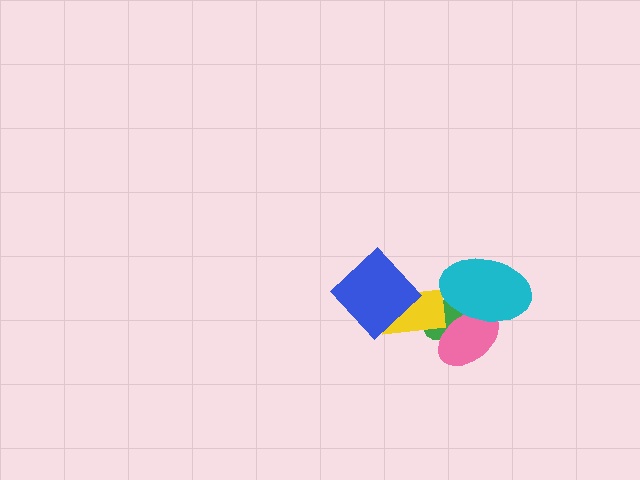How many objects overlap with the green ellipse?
3 objects overlap with the green ellipse.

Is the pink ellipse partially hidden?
Yes, it is partially covered by another shape.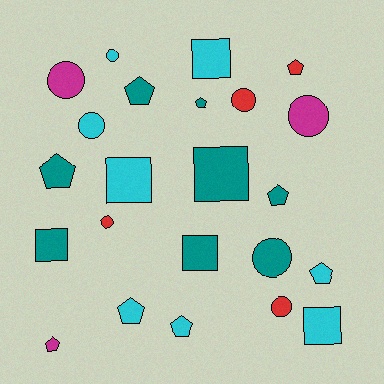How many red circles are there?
There are 3 red circles.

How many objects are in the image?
There are 23 objects.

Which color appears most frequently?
Teal, with 8 objects.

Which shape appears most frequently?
Pentagon, with 9 objects.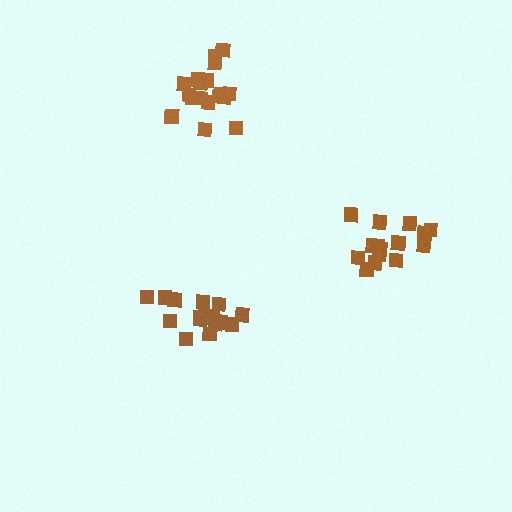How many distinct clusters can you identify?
There are 3 distinct clusters.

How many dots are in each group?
Group 1: 16 dots, Group 2: 15 dots, Group 3: 19 dots (50 total).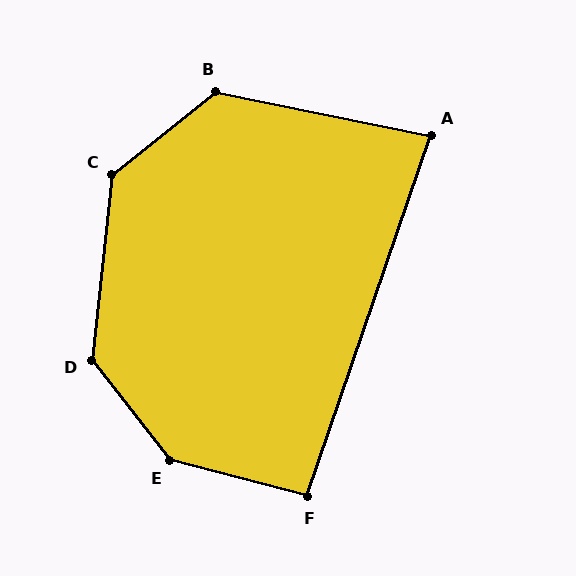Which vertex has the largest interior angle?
E, at approximately 142 degrees.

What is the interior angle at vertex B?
Approximately 130 degrees (obtuse).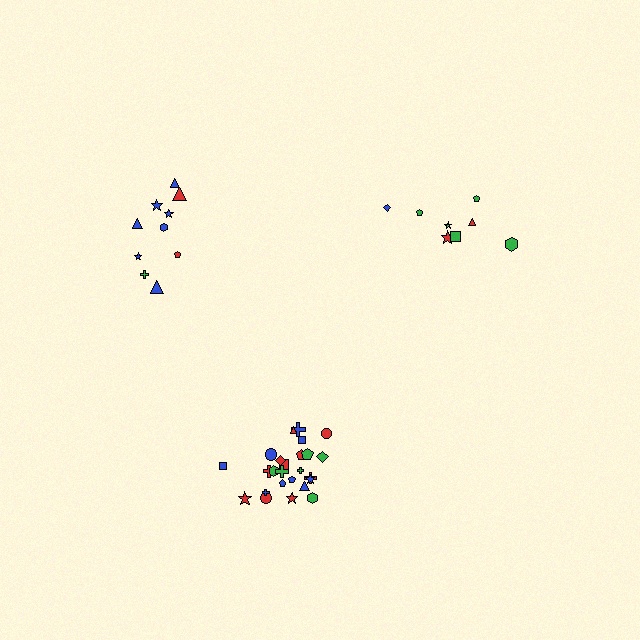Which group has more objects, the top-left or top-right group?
The top-left group.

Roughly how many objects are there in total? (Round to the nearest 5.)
Roughly 45 objects in total.